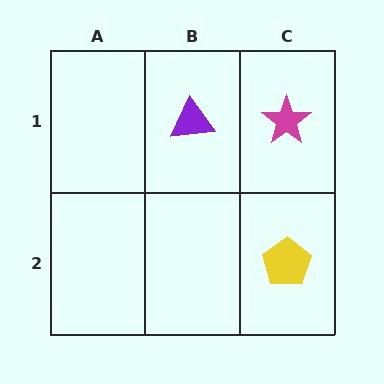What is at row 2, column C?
A yellow pentagon.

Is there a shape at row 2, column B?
No, that cell is empty.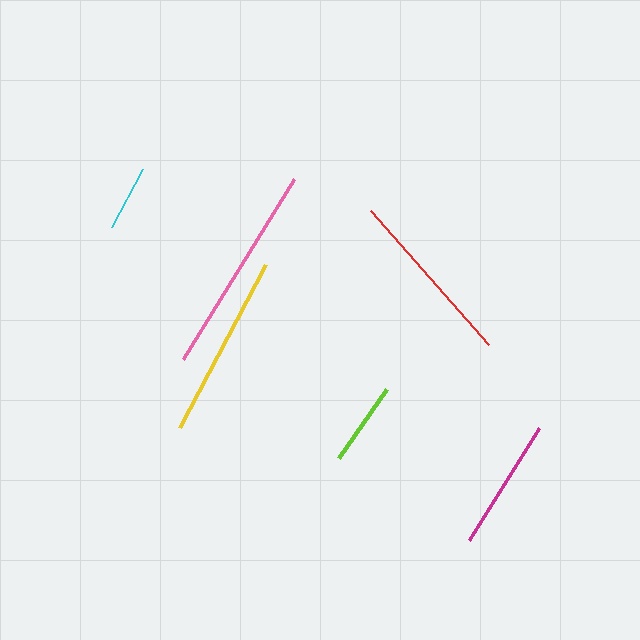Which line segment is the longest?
The pink line is the longest at approximately 212 pixels.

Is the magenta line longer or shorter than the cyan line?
The magenta line is longer than the cyan line.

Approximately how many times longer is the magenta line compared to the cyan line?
The magenta line is approximately 2.0 times the length of the cyan line.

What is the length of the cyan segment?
The cyan segment is approximately 65 pixels long.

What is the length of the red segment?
The red segment is approximately 179 pixels long.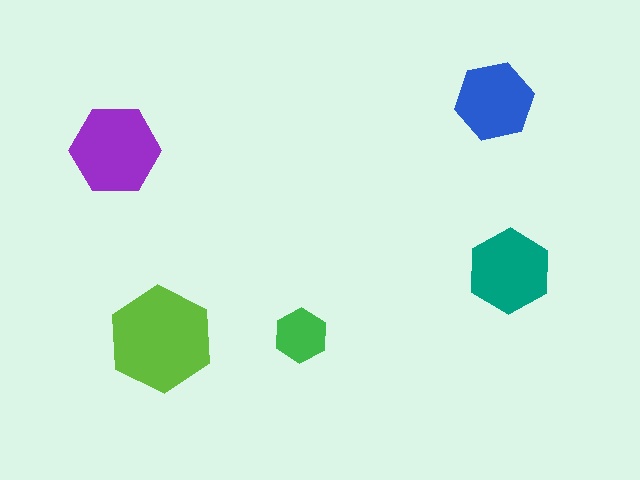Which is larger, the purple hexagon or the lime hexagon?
The lime one.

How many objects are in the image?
There are 5 objects in the image.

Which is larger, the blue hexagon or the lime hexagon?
The lime one.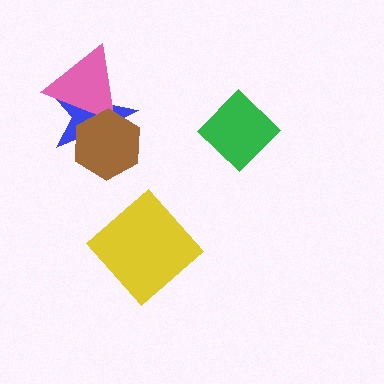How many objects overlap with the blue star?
2 objects overlap with the blue star.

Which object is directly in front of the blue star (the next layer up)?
The pink triangle is directly in front of the blue star.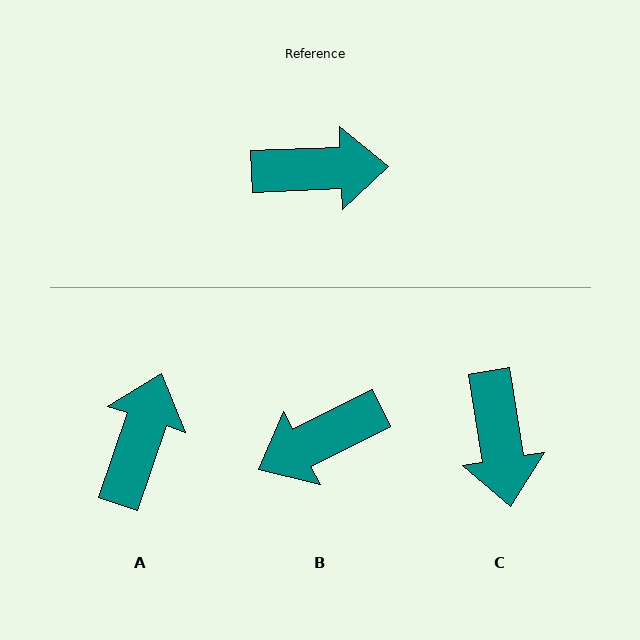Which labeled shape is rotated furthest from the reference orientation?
B, about 156 degrees away.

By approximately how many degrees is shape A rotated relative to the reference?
Approximately 69 degrees counter-clockwise.